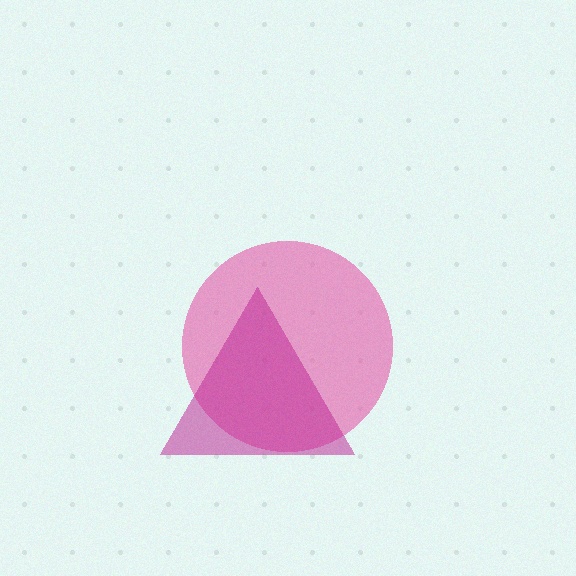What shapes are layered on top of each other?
The layered shapes are: a pink circle, a magenta triangle.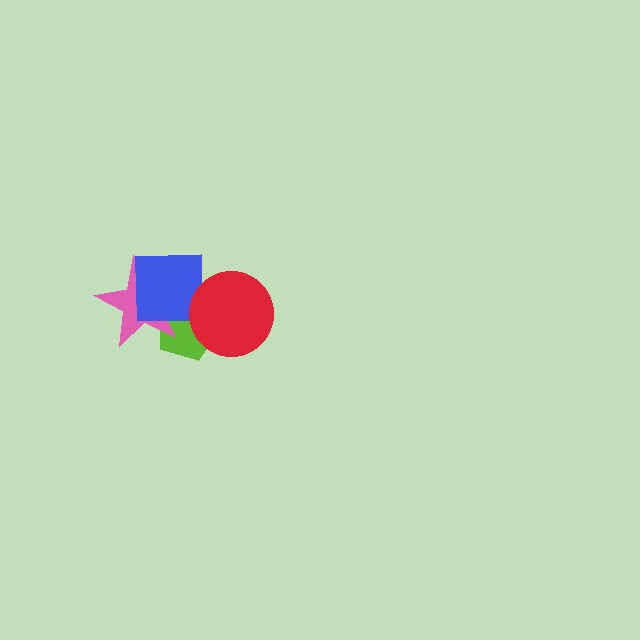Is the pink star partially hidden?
Yes, it is partially covered by another shape.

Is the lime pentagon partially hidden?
Yes, it is partially covered by another shape.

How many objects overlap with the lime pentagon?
3 objects overlap with the lime pentagon.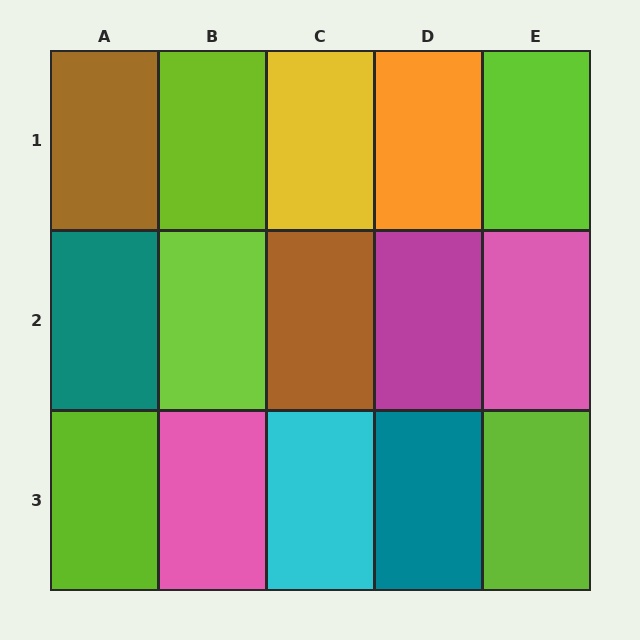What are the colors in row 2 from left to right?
Teal, lime, brown, magenta, pink.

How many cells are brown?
2 cells are brown.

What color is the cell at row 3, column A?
Lime.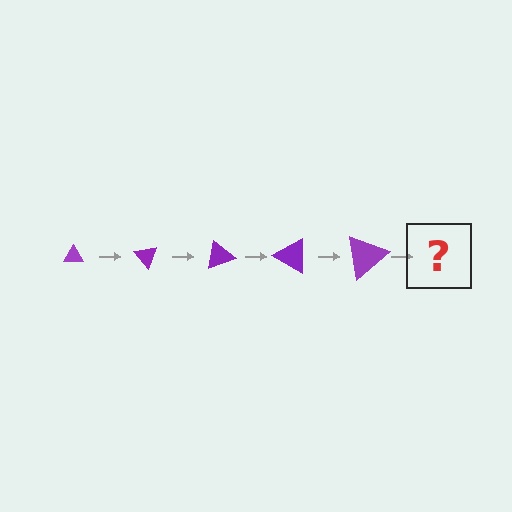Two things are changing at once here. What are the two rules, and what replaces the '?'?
The two rules are that the triangle grows larger each step and it rotates 50 degrees each step. The '?' should be a triangle, larger than the previous one and rotated 250 degrees from the start.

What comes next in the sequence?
The next element should be a triangle, larger than the previous one and rotated 250 degrees from the start.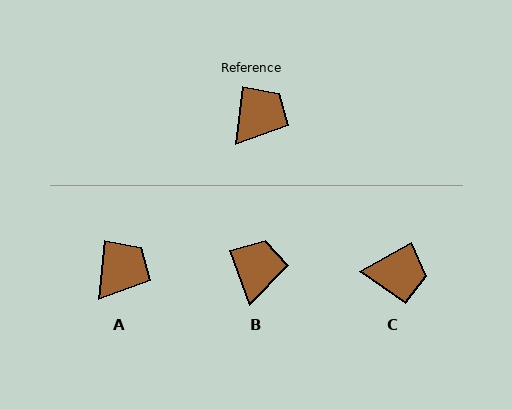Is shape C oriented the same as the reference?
No, it is off by about 55 degrees.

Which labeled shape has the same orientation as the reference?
A.